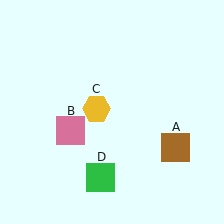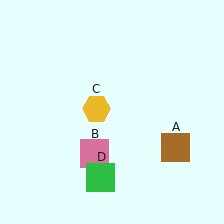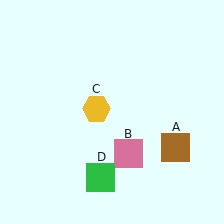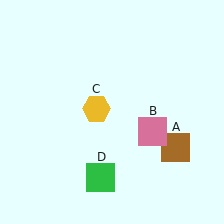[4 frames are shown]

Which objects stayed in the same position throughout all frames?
Brown square (object A) and yellow hexagon (object C) and green square (object D) remained stationary.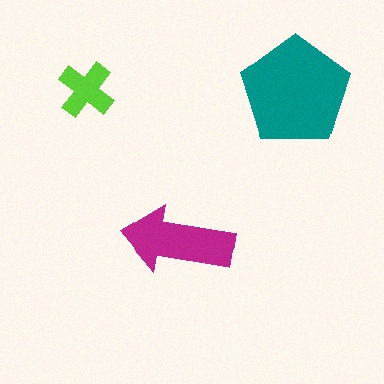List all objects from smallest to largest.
The lime cross, the magenta arrow, the teal pentagon.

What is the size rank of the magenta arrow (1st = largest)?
2nd.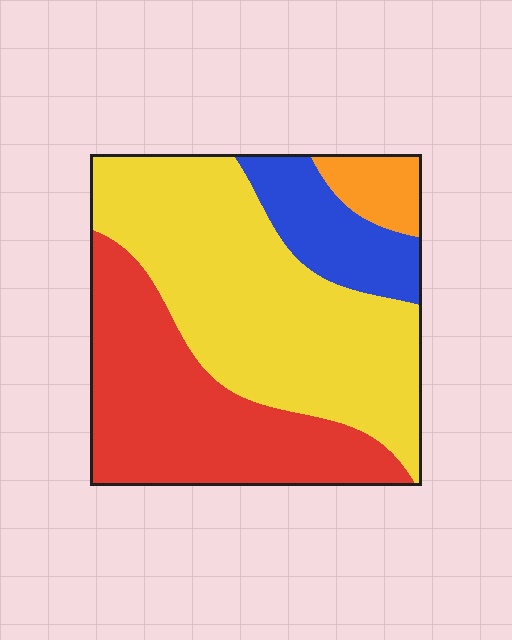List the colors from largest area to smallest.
From largest to smallest: yellow, red, blue, orange.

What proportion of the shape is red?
Red covers about 35% of the shape.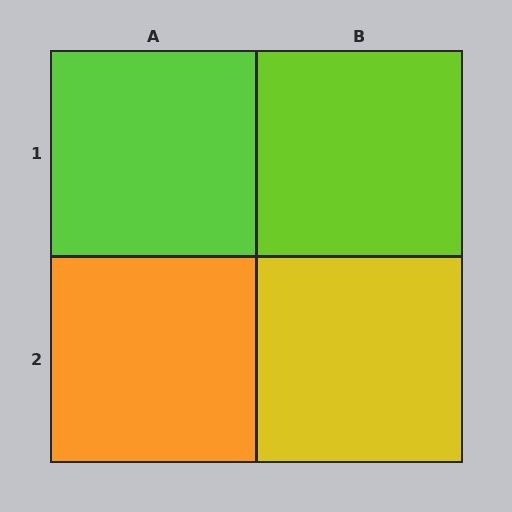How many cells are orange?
1 cell is orange.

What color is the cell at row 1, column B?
Lime.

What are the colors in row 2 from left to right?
Orange, yellow.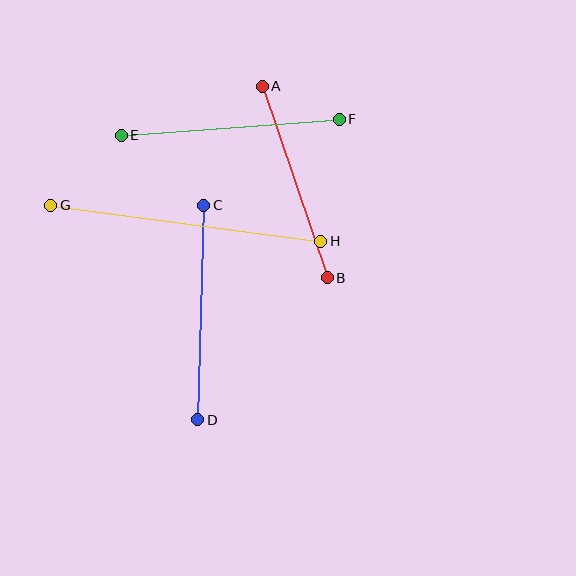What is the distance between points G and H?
The distance is approximately 272 pixels.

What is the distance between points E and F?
The distance is approximately 218 pixels.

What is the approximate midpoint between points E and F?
The midpoint is at approximately (230, 127) pixels.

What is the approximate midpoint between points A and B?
The midpoint is at approximately (295, 182) pixels.